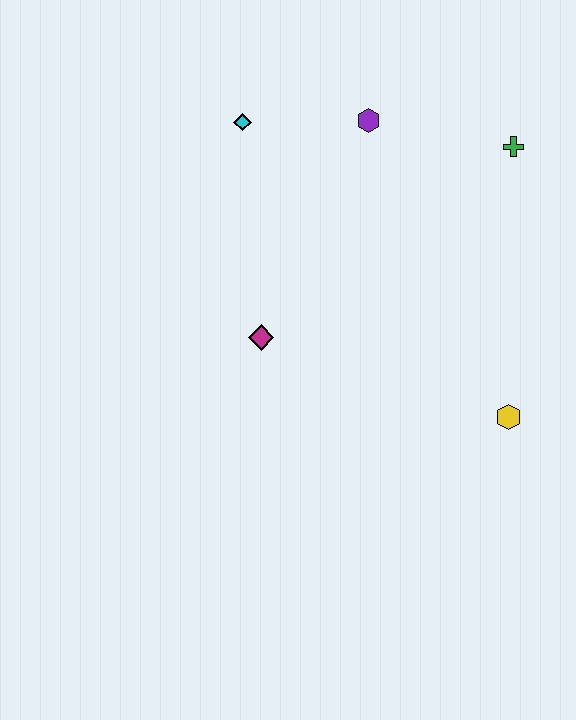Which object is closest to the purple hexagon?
The cyan diamond is closest to the purple hexagon.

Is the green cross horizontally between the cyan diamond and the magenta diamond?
No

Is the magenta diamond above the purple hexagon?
No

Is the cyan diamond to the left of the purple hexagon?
Yes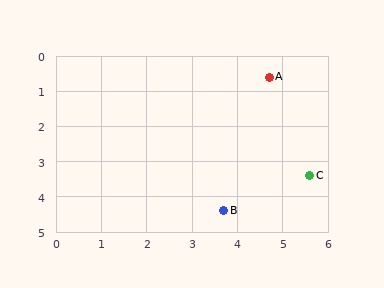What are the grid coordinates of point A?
Point A is at approximately (4.7, 0.6).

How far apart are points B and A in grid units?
Points B and A are about 3.9 grid units apart.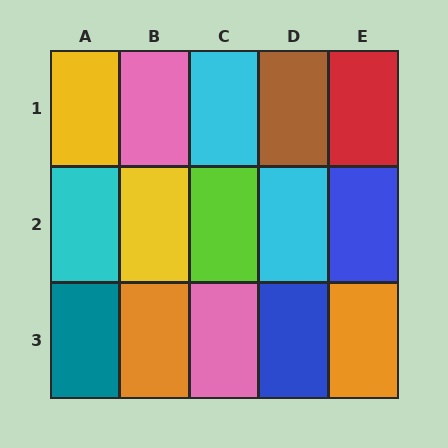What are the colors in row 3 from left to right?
Teal, orange, pink, blue, orange.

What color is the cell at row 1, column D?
Brown.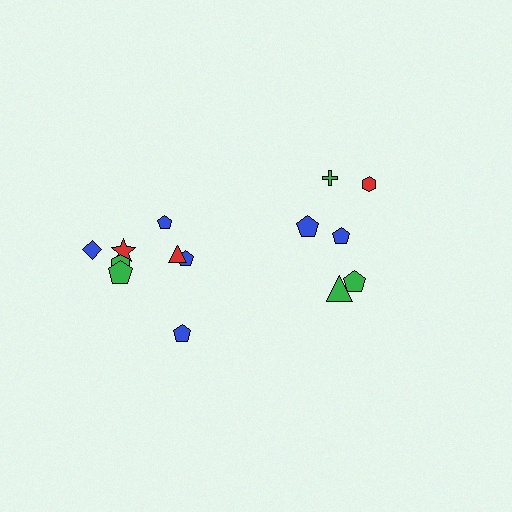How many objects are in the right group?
There are 6 objects.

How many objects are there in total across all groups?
There are 14 objects.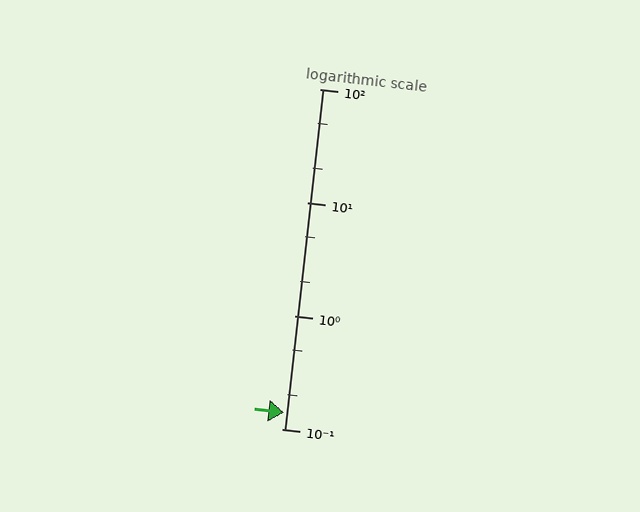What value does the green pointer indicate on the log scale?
The pointer indicates approximately 0.14.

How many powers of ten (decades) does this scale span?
The scale spans 3 decades, from 0.1 to 100.